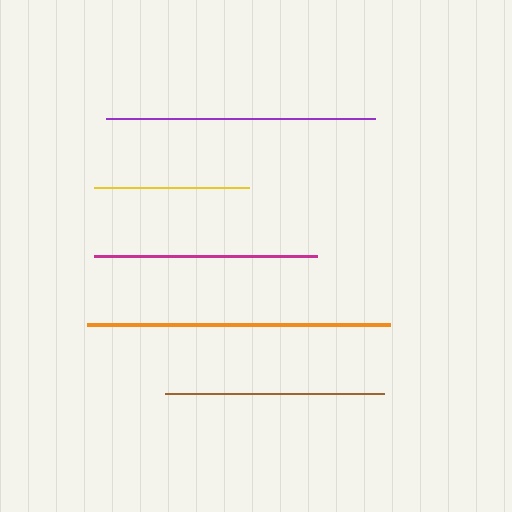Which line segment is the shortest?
The yellow line is the shortest at approximately 155 pixels.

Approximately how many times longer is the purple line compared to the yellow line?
The purple line is approximately 1.7 times the length of the yellow line.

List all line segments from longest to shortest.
From longest to shortest: orange, purple, magenta, brown, yellow.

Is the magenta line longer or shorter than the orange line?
The orange line is longer than the magenta line.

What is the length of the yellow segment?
The yellow segment is approximately 155 pixels long.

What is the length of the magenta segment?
The magenta segment is approximately 223 pixels long.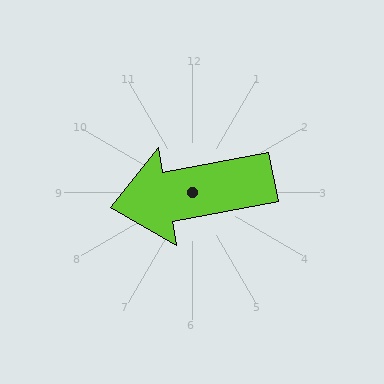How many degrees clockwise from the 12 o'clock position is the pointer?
Approximately 259 degrees.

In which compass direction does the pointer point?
West.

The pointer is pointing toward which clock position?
Roughly 9 o'clock.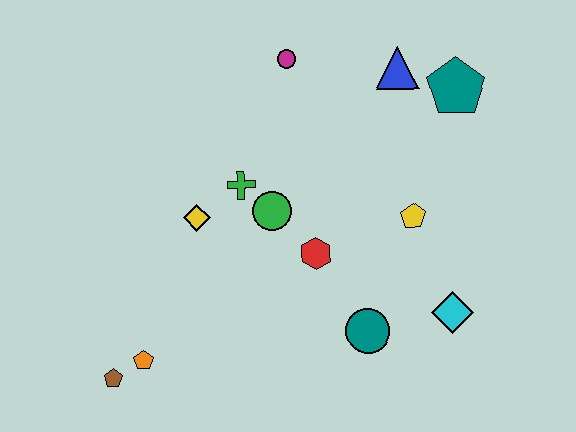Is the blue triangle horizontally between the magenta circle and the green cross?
No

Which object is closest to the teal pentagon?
The blue triangle is closest to the teal pentagon.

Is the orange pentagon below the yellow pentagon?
Yes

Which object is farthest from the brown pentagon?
The teal pentagon is farthest from the brown pentagon.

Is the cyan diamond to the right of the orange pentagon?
Yes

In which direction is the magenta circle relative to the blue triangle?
The magenta circle is to the left of the blue triangle.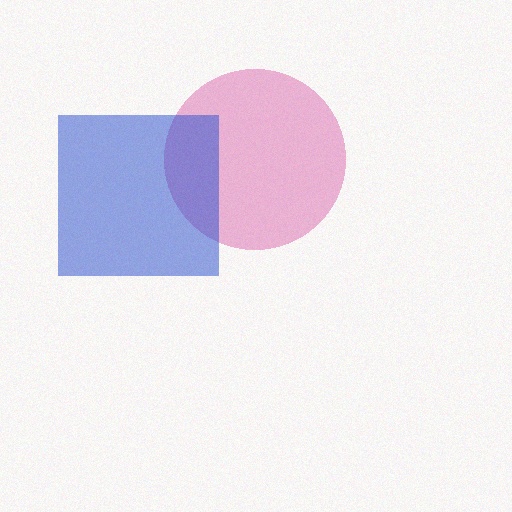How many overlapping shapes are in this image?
There are 2 overlapping shapes in the image.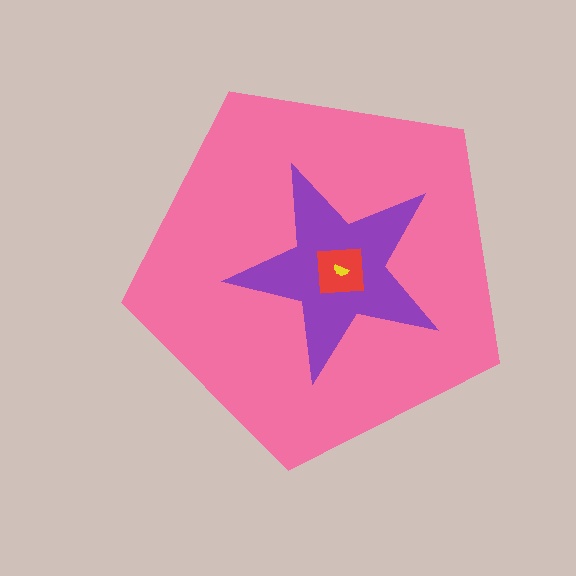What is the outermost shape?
The pink pentagon.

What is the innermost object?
The yellow semicircle.